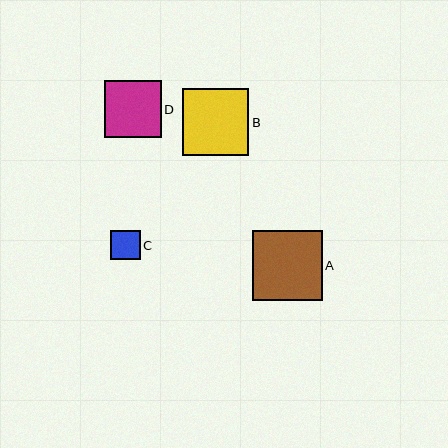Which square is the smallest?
Square C is the smallest with a size of approximately 30 pixels.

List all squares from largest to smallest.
From largest to smallest: A, B, D, C.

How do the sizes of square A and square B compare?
Square A and square B are approximately the same size.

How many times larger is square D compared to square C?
Square D is approximately 1.9 times the size of square C.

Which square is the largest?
Square A is the largest with a size of approximately 70 pixels.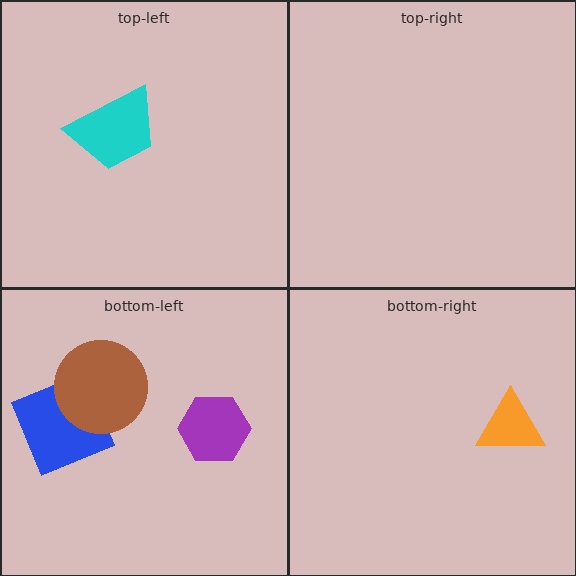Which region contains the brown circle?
The bottom-left region.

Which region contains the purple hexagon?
The bottom-left region.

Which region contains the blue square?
The bottom-left region.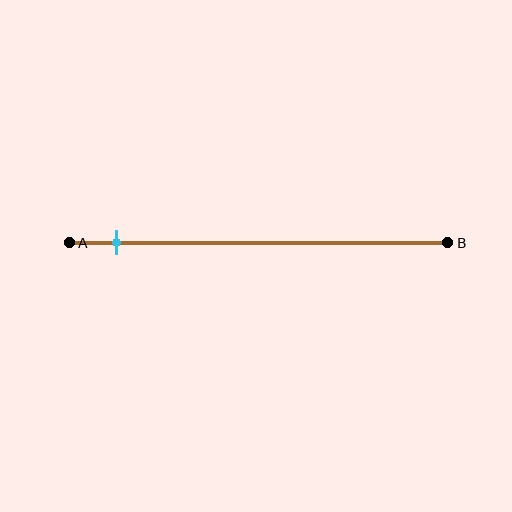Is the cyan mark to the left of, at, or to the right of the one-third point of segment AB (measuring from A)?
The cyan mark is to the left of the one-third point of segment AB.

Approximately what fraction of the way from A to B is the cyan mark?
The cyan mark is approximately 10% of the way from A to B.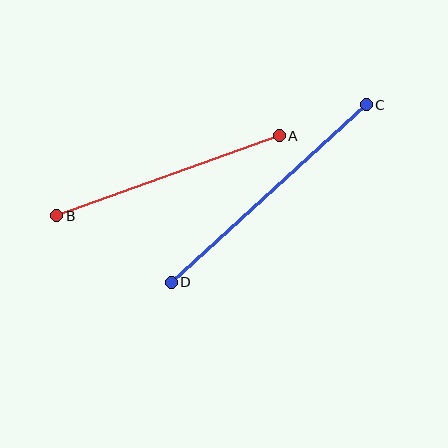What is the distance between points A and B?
The distance is approximately 236 pixels.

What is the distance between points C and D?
The distance is approximately 263 pixels.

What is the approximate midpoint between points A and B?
The midpoint is at approximately (168, 176) pixels.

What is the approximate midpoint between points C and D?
The midpoint is at approximately (269, 193) pixels.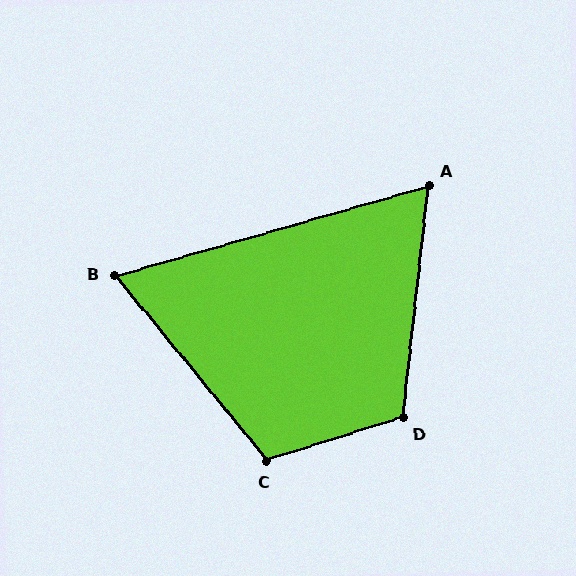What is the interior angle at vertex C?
Approximately 112 degrees (obtuse).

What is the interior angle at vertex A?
Approximately 68 degrees (acute).